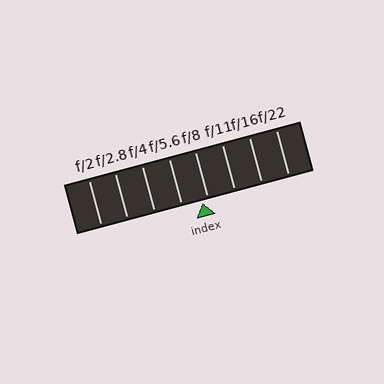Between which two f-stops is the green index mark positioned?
The index mark is between f/5.6 and f/8.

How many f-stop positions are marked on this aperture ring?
There are 8 f-stop positions marked.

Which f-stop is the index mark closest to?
The index mark is closest to f/8.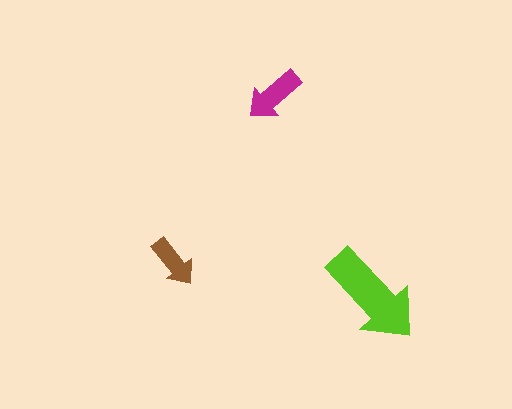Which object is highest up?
The magenta arrow is topmost.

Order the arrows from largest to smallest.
the lime one, the magenta one, the brown one.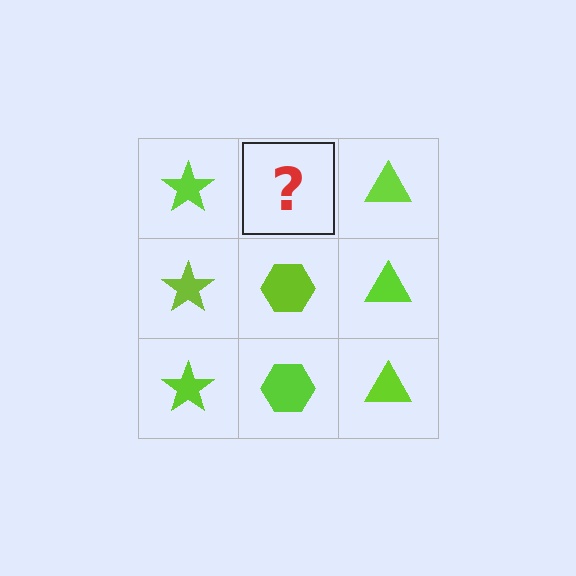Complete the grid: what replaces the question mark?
The question mark should be replaced with a lime hexagon.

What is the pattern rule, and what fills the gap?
The rule is that each column has a consistent shape. The gap should be filled with a lime hexagon.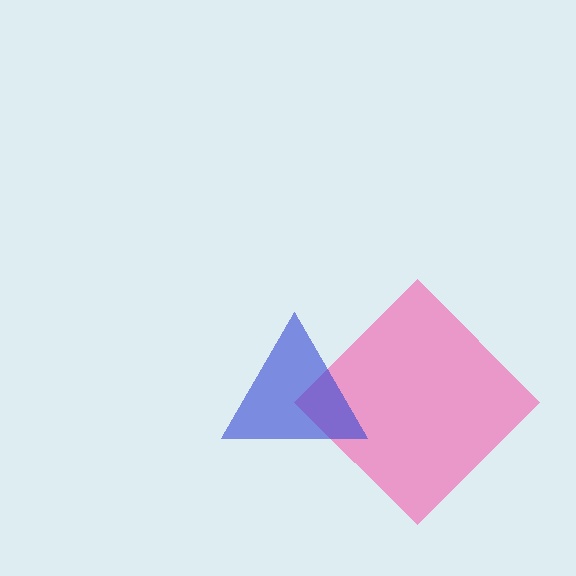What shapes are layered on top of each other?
The layered shapes are: a pink diamond, a blue triangle.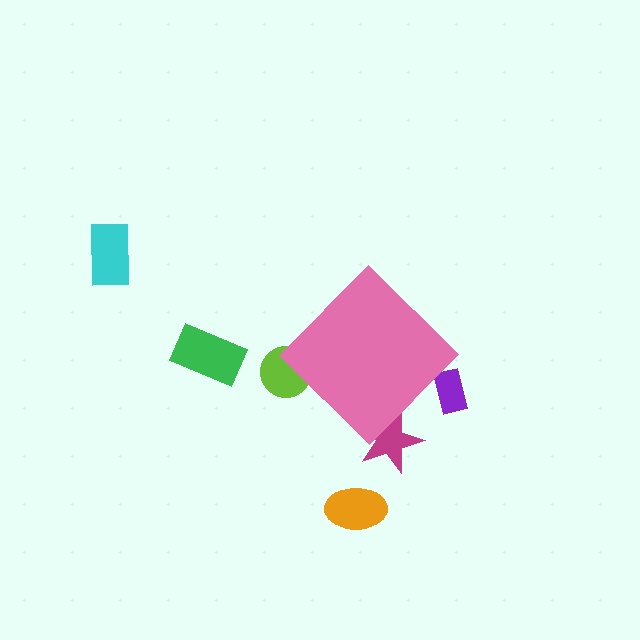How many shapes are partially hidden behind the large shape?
3 shapes are partially hidden.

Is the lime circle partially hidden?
Yes, the lime circle is partially hidden behind the pink diamond.